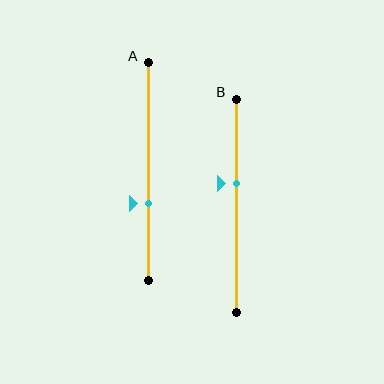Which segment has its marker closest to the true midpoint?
Segment B has its marker closest to the true midpoint.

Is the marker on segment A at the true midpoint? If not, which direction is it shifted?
No, the marker on segment A is shifted downward by about 15% of the segment length.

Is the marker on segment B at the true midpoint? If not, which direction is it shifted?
No, the marker on segment B is shifted upward by about 10% of the segment length.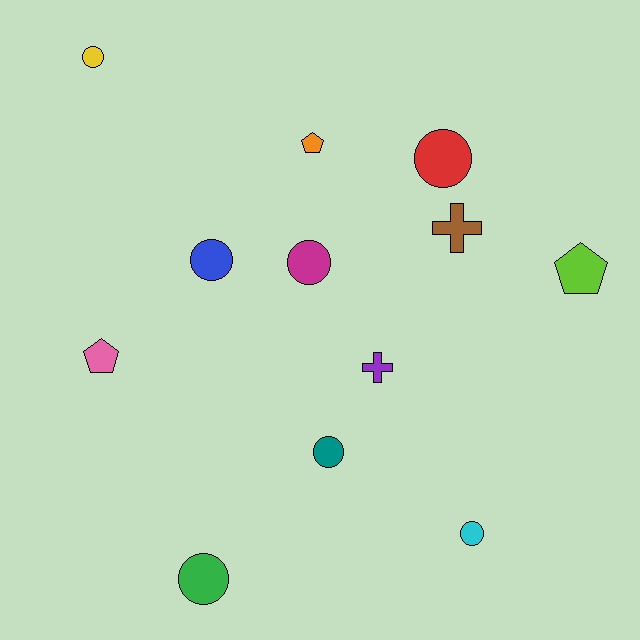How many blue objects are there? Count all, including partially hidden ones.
There is 1 blue object.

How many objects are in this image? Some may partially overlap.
There are 12 objects.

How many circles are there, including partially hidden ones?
There are 7 circles.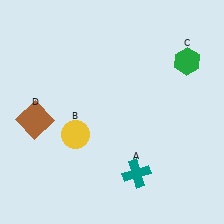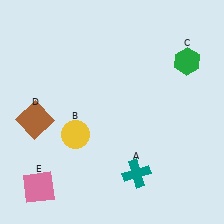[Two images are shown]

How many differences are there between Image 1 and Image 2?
There is 1 difference between the two images.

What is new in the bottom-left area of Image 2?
A pink square (E) was added in the bottom-left area of Image 2.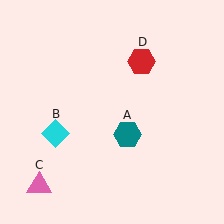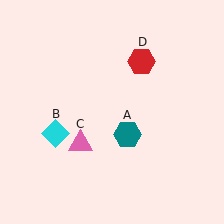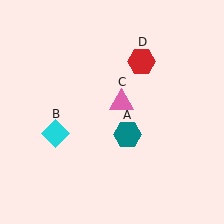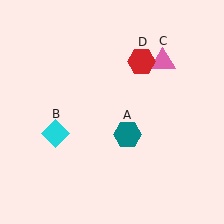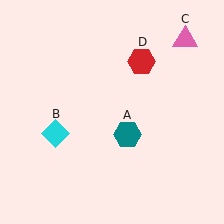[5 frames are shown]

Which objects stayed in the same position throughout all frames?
Teal hexagon (object A) and cyan diamond (object B) and red hexagon (object D) remained stationary.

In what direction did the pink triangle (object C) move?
The pink triangle (object C) moved up and to the right.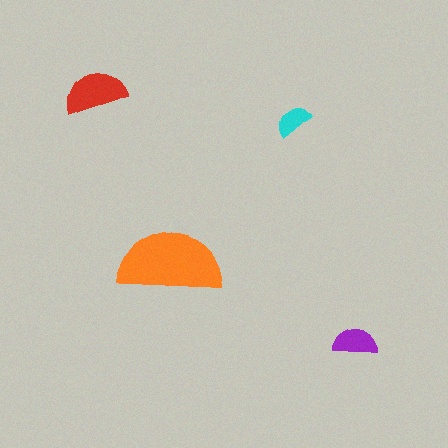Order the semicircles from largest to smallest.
the orange one, the red one, the purple one, the cyan one.